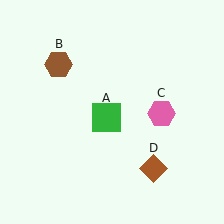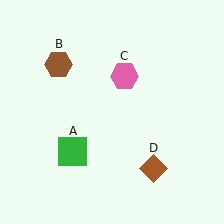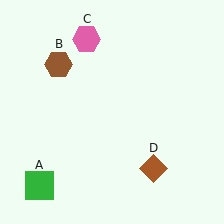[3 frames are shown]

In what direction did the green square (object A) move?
The green square (object A) moved down and to the left.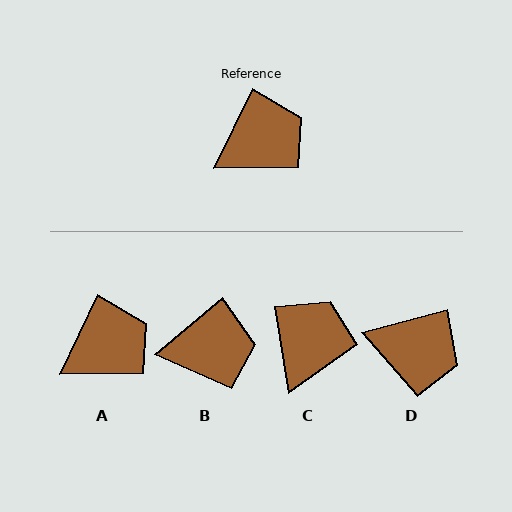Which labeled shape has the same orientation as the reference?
A.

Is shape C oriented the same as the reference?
No, it is off by about 35 degrees.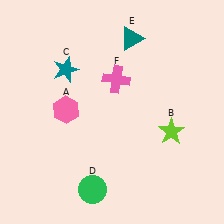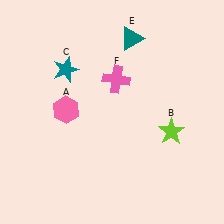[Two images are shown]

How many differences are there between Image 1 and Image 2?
There is 1 difference between the two images.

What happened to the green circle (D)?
The green circle (D) was removed in Image 2. It was in the bottom-left area of Image 1.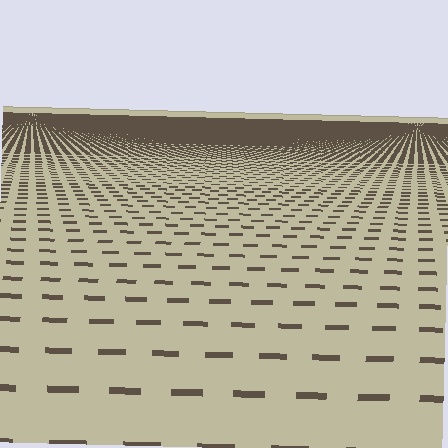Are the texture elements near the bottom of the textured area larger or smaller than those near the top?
Larger. Near the bottom, elements are closer to the viewer and appear at a bigger on-screen size.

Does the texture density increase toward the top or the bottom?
Density increases toward the top.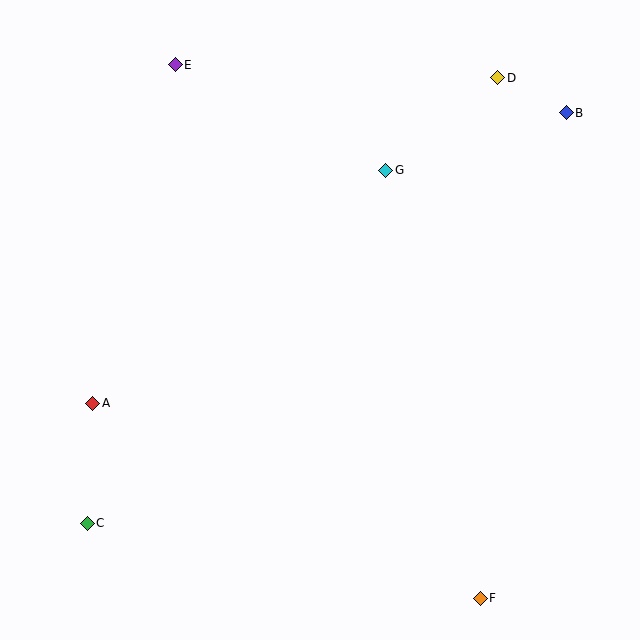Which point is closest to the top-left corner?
Point E is closest to the top-left corner.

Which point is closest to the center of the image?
Point G at (386, 170) is closest to the center.